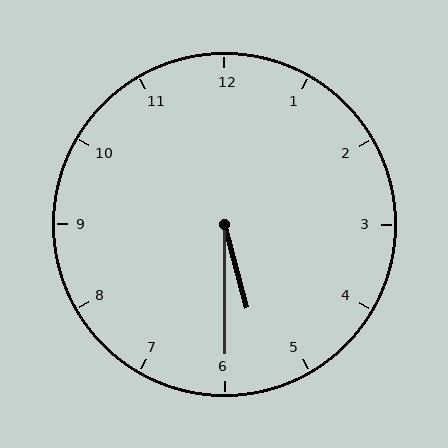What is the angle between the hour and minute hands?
Approximately 15 degrees.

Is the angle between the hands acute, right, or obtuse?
It is acute.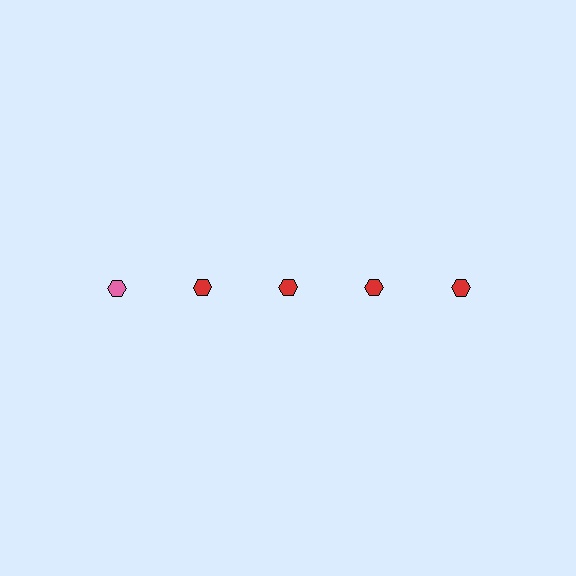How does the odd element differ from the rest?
It has a different color: pink instead of red.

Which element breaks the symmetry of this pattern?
The pink hexagon in the top row, leftmost column breaks the symmetry. All other shapes are red hexagons.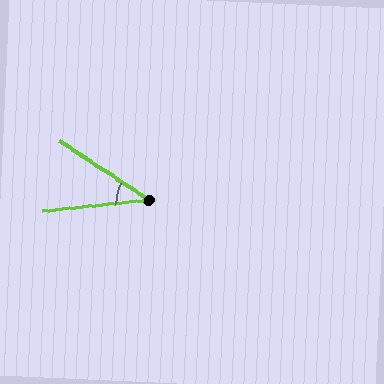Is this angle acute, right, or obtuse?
It is acute.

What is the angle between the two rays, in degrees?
Approximately 39 degrees.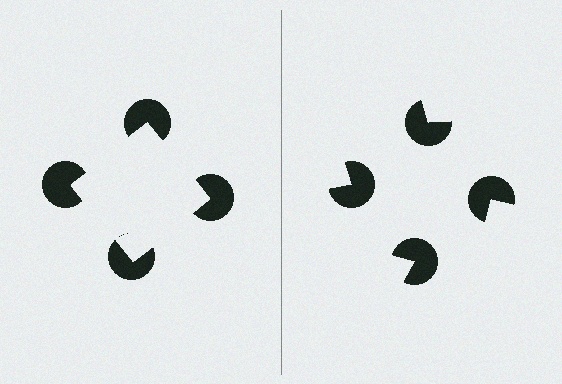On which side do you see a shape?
An illusory square appears on the left side. On the right side the wedge cuts are rotated, so no coherent shape forms.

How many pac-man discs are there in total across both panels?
8 — 4 on each side.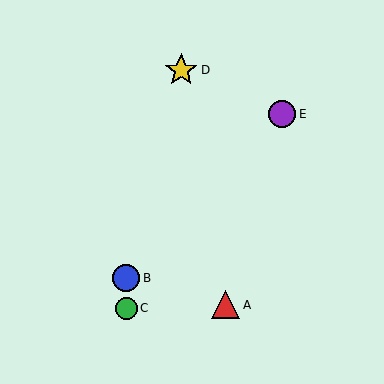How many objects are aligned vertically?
2 objects (B, C) are aligned vertically.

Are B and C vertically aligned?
Yes, both are at x≈126.